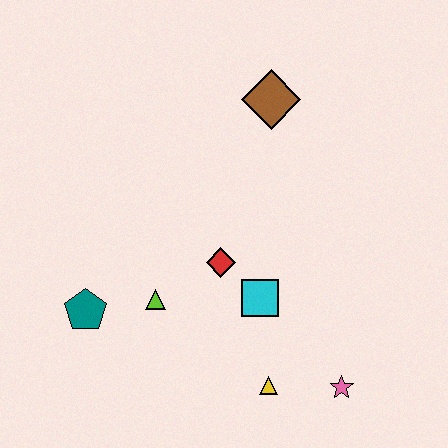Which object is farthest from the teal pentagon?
The brown diamond is farthest from the teal pentagon.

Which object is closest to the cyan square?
The red diamond is closest to the cyan square.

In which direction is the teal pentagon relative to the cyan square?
The teal pentagon is to the left of the cyan square.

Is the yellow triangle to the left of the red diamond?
No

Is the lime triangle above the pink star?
Yes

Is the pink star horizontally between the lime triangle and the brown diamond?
No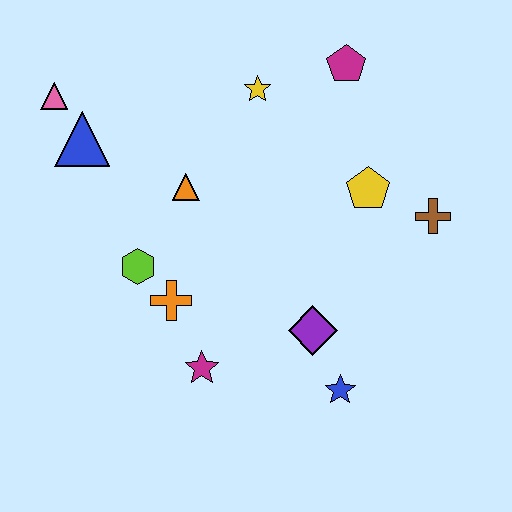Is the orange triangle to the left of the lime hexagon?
No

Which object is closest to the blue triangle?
The pink triangle is closest to the blue triangle.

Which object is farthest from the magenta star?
The magenta pentagon is farthest from the magenta star.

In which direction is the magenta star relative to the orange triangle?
The magenta star is below the orange triangle.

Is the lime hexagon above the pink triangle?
No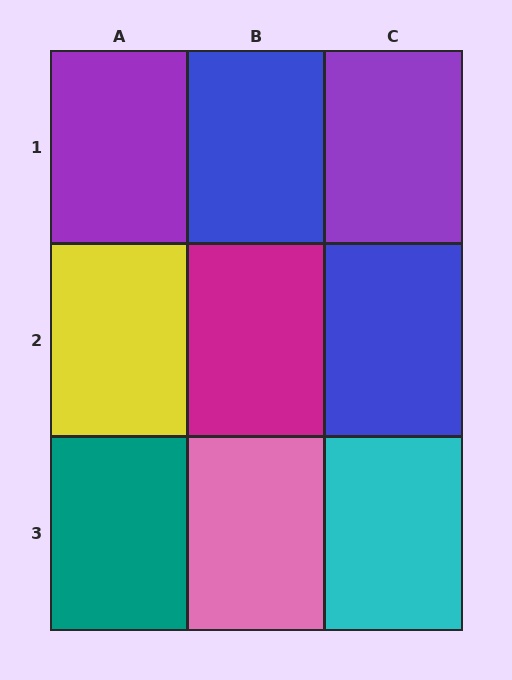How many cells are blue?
2 cells are blue.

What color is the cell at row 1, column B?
Blue.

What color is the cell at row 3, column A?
Teal.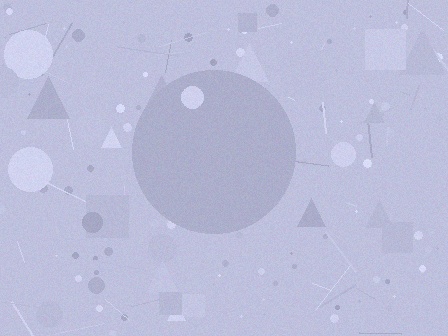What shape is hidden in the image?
A circle is hidden in the image.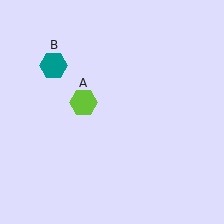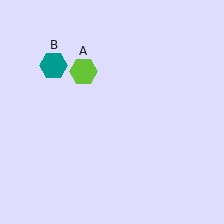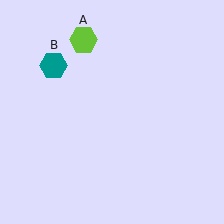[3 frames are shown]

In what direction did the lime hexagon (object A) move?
The lime hexagon (object A) moved up.